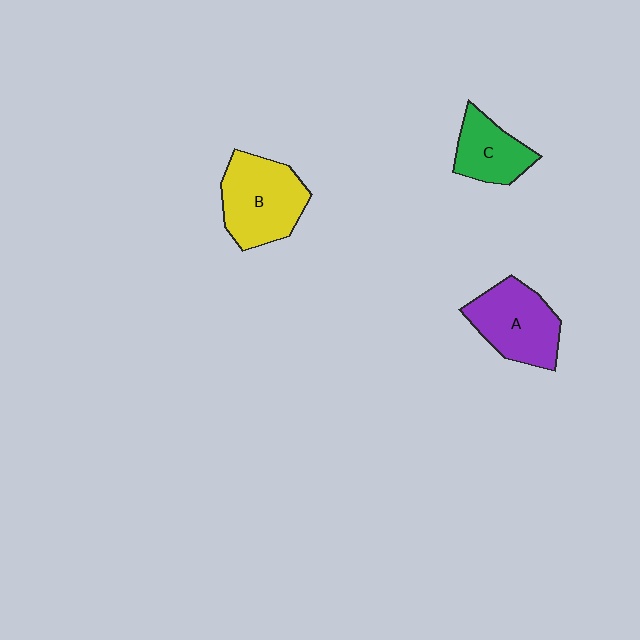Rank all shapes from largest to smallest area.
From largest to smallest: B (yellow), A (purple), C (green).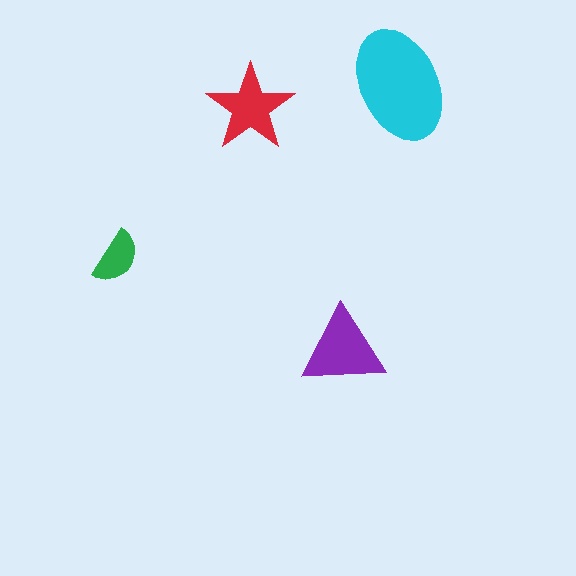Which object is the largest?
The cyan ellipse.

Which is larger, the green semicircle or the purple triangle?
The purple triangle.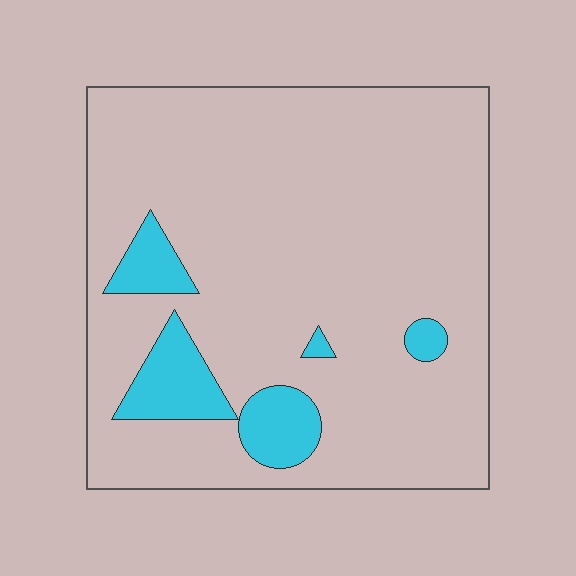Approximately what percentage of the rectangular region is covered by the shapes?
Approximately 10%.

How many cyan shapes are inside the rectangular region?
5.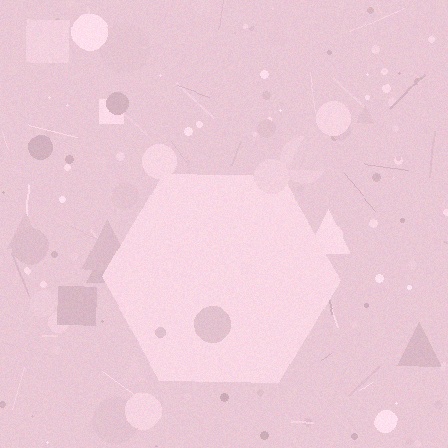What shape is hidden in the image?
A hexagon is hidden in the image.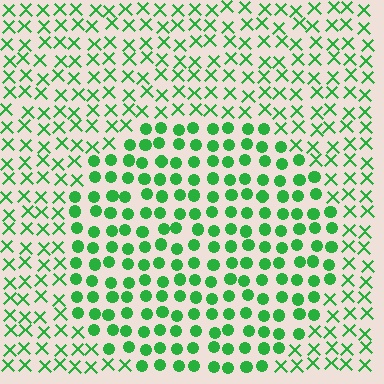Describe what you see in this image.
The image is filled with small green elements arranged in a uniform grid. A circle-shaped region contains circles, while the surrounding area contains X marks. The boundary is defined purely by the change in element shape.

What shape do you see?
I see a circle.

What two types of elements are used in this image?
The image uses circles inside the circle region and X marks outside it.